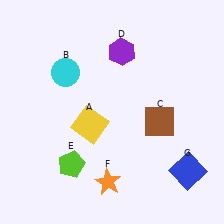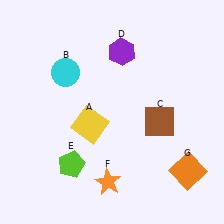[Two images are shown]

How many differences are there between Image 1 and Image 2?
There is 1 difference between the two images.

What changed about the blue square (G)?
In Image 1, G is blue. In Image 2, it changed to orange.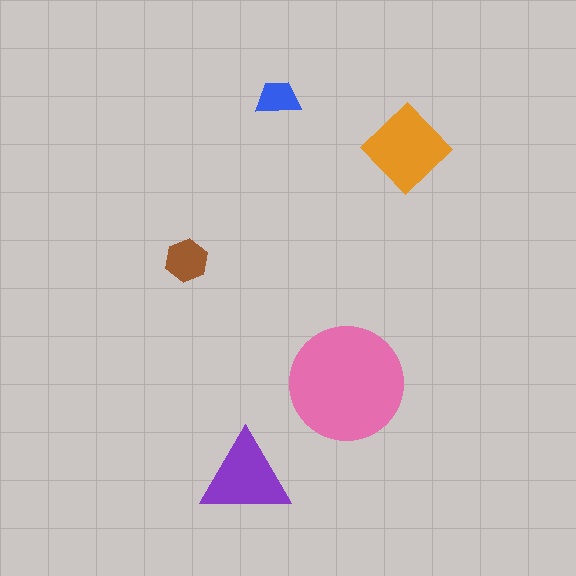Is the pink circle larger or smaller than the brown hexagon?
Larger.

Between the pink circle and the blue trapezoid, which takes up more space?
The pink circle.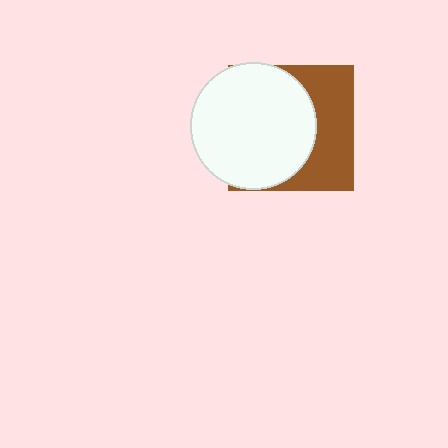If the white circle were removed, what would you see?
You would see the complete brown square.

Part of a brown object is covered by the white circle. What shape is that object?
It is a square.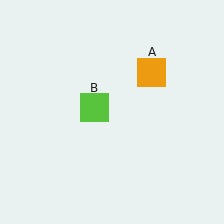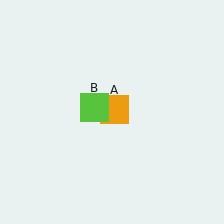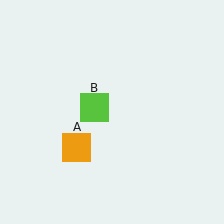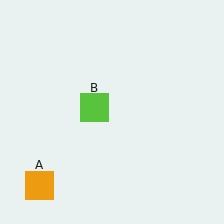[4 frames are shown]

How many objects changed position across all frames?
1 object changed position: orange square (object A).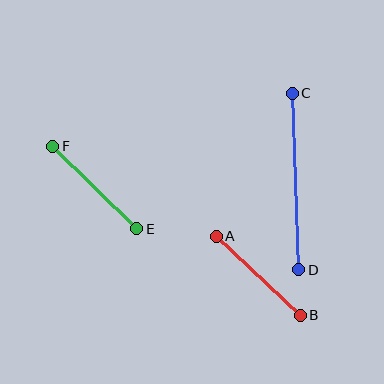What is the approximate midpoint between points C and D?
The midpoint is at approximately (295, 182) pixels.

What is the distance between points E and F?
The distance is approximately 118 pixels.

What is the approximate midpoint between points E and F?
The midpoint is at approximately (95, 187) pixels.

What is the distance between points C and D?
The distance is approximately 176 pixels.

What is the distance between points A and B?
The distance is approximately 115 pixels.